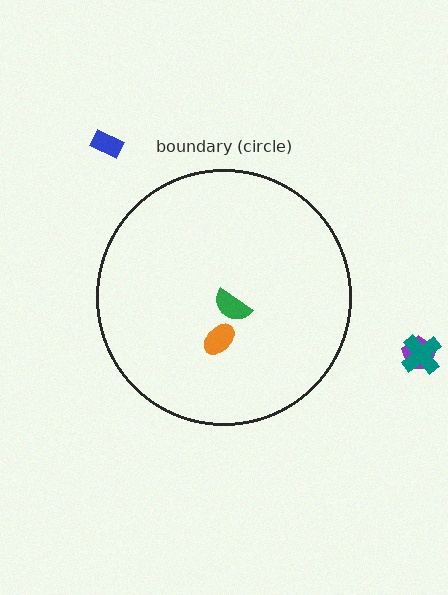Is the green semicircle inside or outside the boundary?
Inside.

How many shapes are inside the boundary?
2 inside, 3 outside.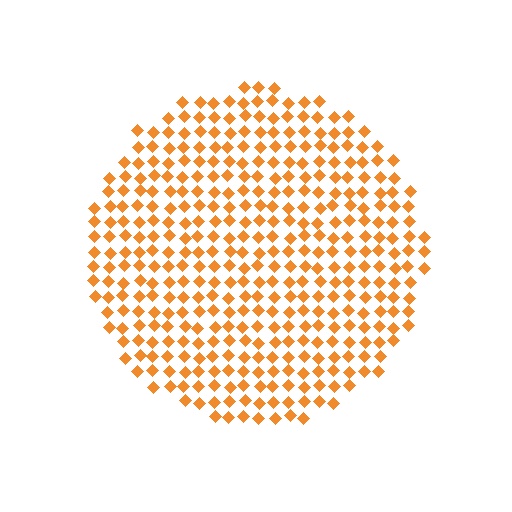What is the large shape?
The large shape is a circle.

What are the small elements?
The small elements are diamonds.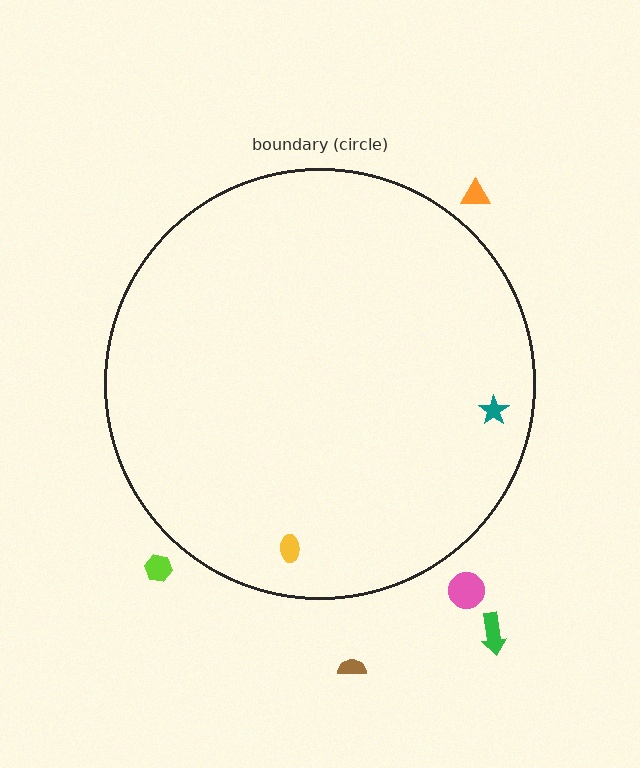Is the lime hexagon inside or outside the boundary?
Outside.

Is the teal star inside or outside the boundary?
Inside.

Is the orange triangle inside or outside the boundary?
Outside.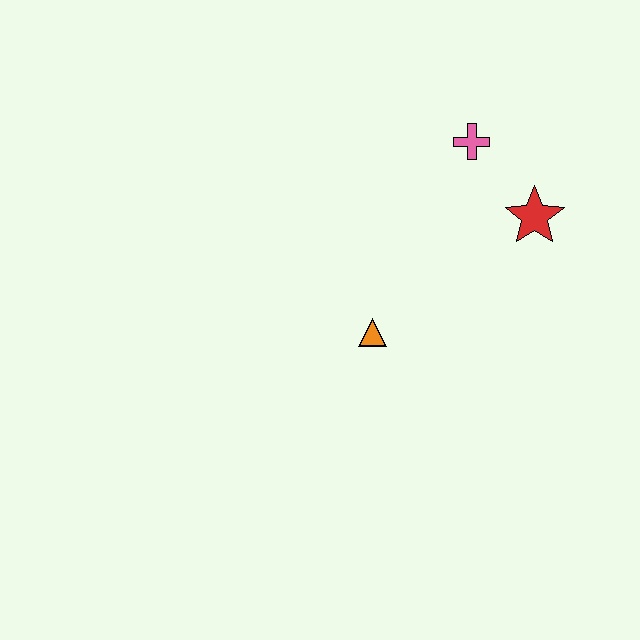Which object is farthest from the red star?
The orange triangle is farthest from the red star.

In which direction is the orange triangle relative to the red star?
The orange triangle is to the left of the red star.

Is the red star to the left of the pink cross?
No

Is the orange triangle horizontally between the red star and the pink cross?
No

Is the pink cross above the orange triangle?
Yes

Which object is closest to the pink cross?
The red star is closest to the pink cross.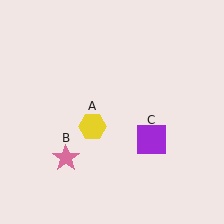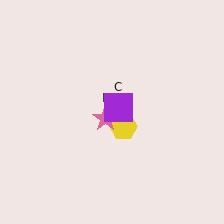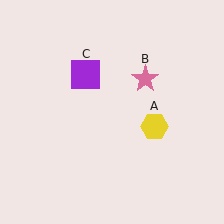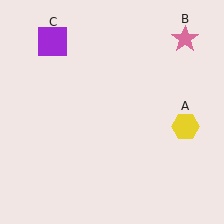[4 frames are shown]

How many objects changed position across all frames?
3 objects changed position: yellow hexagon (object A), pink star (object B), purple square (object C).